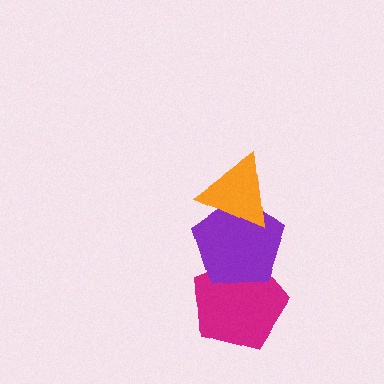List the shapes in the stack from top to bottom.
From top to bottom: the orange triangle, the purple pentagon, the magenta pentagon.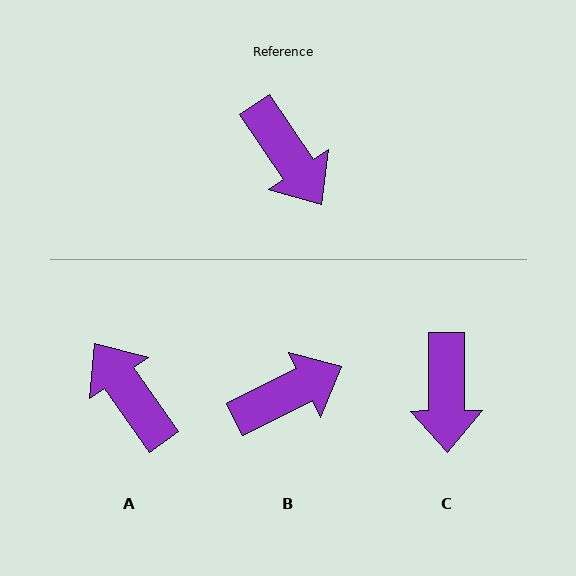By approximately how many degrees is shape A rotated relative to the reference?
Approximately 178 degrees clockwise.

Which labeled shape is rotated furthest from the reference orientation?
A, about 178 degrees away.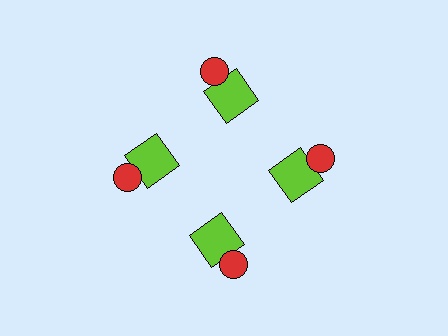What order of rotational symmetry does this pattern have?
This pattern has 4-fold rotational symmetry.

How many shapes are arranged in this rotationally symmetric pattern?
There are 8 shapes, arranged in 4 groups of 2.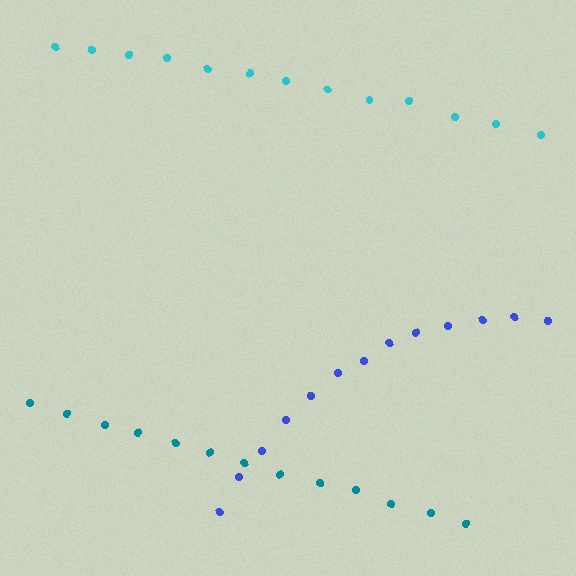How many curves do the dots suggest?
There are 3 distinct paths.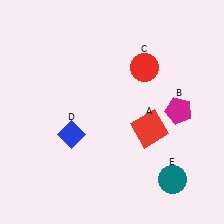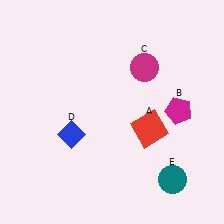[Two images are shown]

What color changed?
The circle (C) changed from red in Image 1 to magenta in Image 2.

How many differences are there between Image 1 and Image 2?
There is 1 difference between the two images.